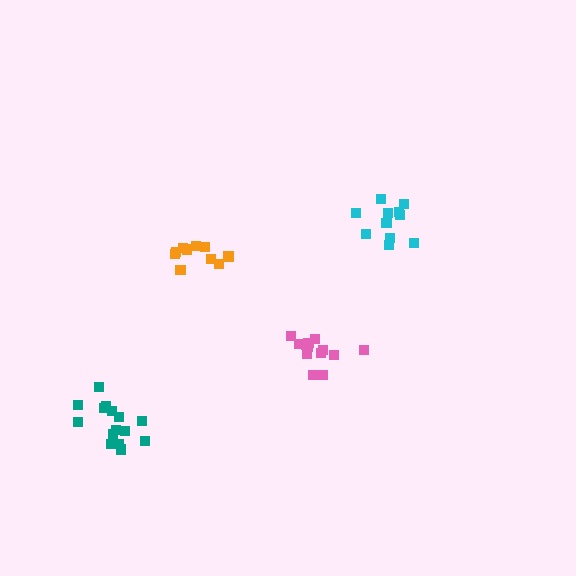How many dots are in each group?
Group 1: 11 dots, Group 2: 15 dots, Group 3: 10 dots, Group 4: 13 dots (49 total).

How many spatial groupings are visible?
There are 4 spatial groupings.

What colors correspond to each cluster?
The clusters are colored: cyan, teal, orange, pink.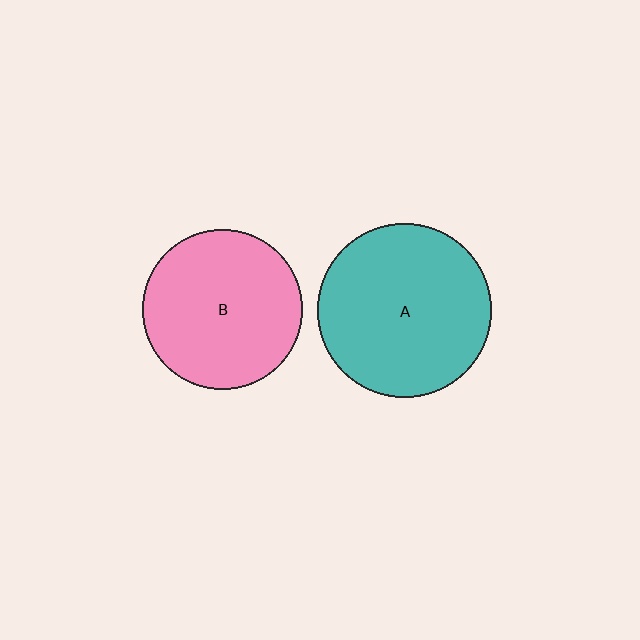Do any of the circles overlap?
No, none of the circles overlap.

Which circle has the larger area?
Circle A (teal).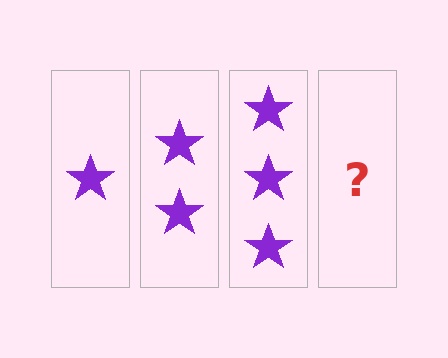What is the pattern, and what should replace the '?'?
The pattern is that each step adds one more star. The '?' should be 4 stars.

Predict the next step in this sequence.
The next step is 4 stars.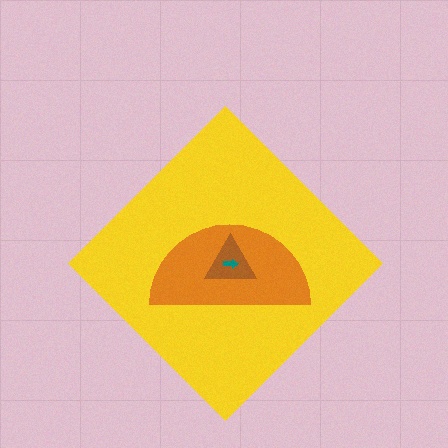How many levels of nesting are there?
4.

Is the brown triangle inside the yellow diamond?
Yes.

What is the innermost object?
The teal arrow.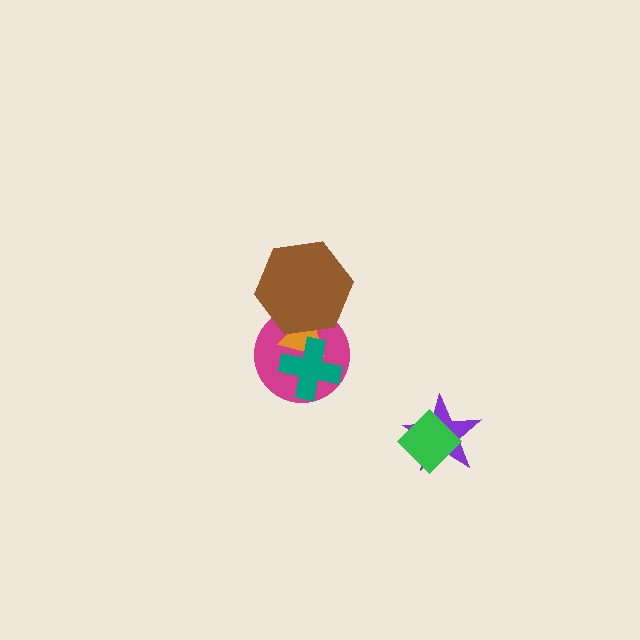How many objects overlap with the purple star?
1 object overlaps with the purple star.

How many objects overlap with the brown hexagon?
2 objects overlap with the brown hexagon.